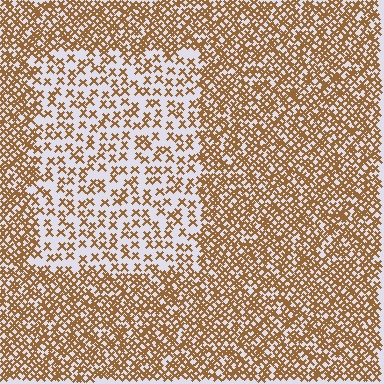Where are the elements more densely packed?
The elements are more densely packed outside the rectangle boundary.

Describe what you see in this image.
The image contains small brown elements arranged at two different densities. A rectangle-shaped region is visible where the elements are less densely packed than the surrounding area.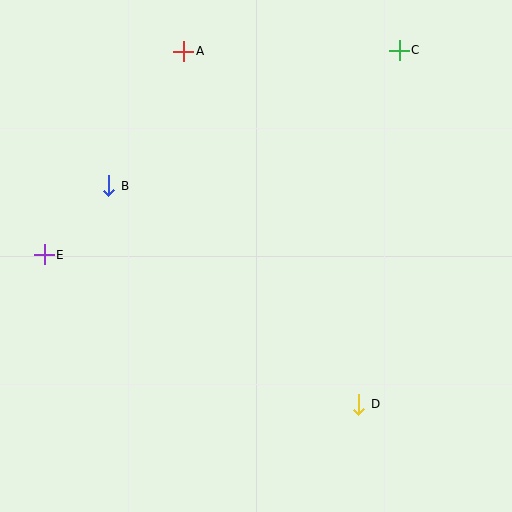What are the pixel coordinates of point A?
Point A is at (184, 51).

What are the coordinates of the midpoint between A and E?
The midpoint between A and E is at (114, 153).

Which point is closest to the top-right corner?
Point C is closest to the top-right corner.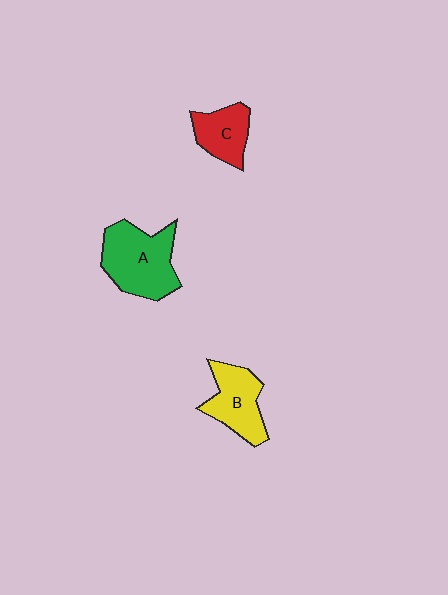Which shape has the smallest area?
Shape C (red).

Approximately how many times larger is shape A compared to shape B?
Approximately 1.4 times.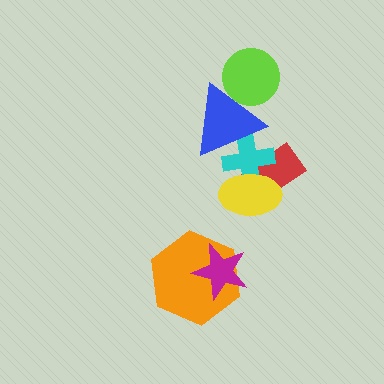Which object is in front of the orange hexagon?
The magenta star is in front of the orange hexagon.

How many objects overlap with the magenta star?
1 object overlaps with the magenta star.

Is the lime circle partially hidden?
Yes, it is partially covered by another shape.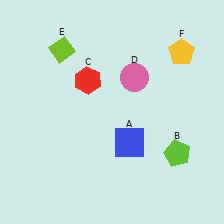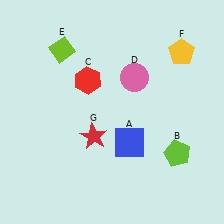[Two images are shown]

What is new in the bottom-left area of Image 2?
A red star (G) was added in the bottom-left area of Image 2.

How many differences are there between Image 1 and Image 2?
There is 1 difference between the two images.